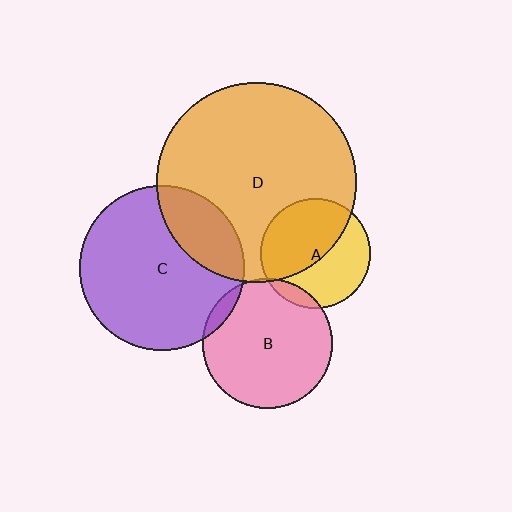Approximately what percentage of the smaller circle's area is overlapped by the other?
Approximately 5%.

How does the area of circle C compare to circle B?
Approximately 1.6 times.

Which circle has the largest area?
Circle D (orange).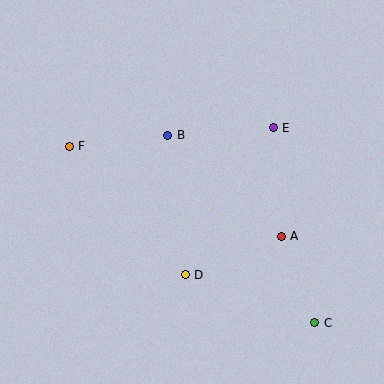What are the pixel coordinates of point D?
Point D is at (185, 275).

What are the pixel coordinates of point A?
Point A is at (281, 236).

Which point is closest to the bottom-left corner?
Point D is closest to the bottom-left corner.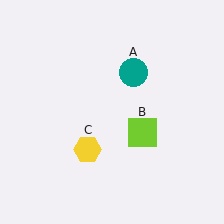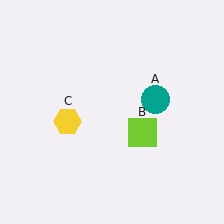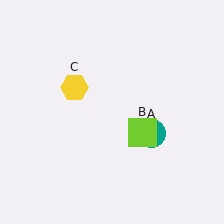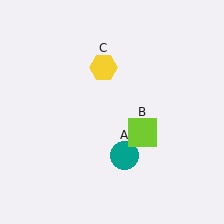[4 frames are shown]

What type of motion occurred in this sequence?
The teal circle (object A), yellow hexagon (object C) rotated clockwise around the center of the scene.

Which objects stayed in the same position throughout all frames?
Lime square (object B) remained stationary.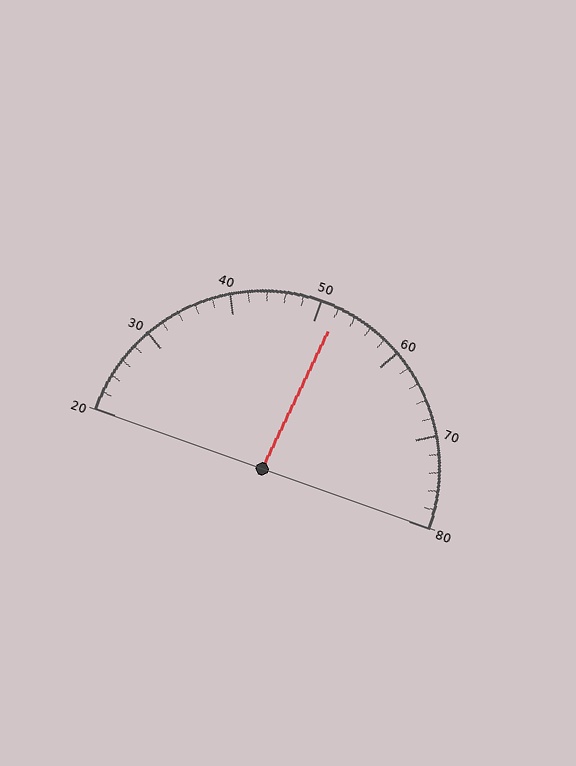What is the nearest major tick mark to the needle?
The nearest major tick mark is 50.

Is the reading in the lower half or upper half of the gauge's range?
The reading is in the upper half of the range (20 to 80).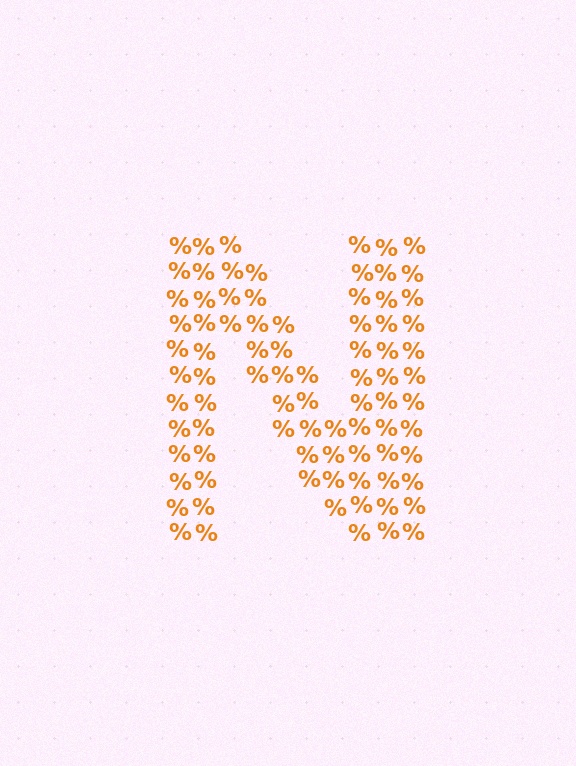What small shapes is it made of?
It is made of small percent signs.